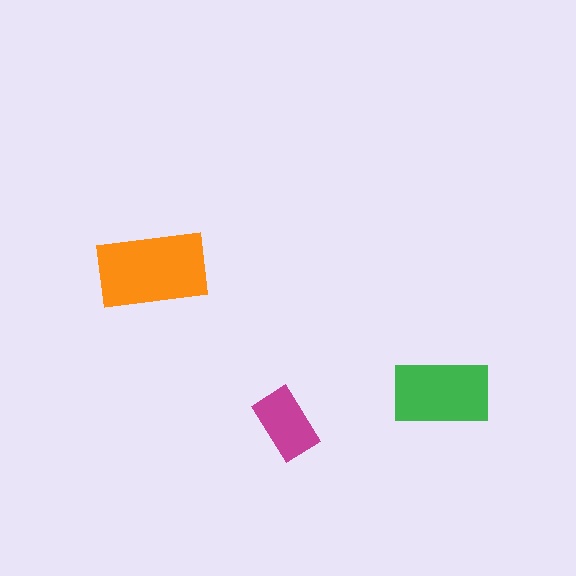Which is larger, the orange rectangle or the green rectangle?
The orange one.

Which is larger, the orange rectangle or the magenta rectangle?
The orange one.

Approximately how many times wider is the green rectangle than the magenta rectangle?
About 1.5 times wider.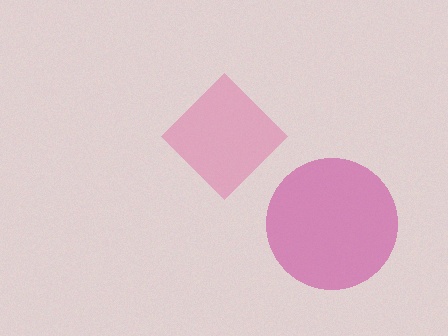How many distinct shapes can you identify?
There are 2 distinct shapes: a pink diamond, a magenta circle.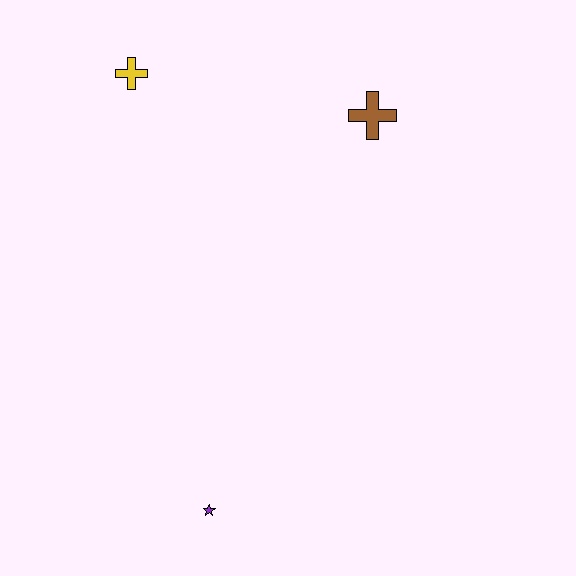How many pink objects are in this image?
There are no pink objects.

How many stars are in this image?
There is 1 star.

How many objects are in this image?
There are 3 objects.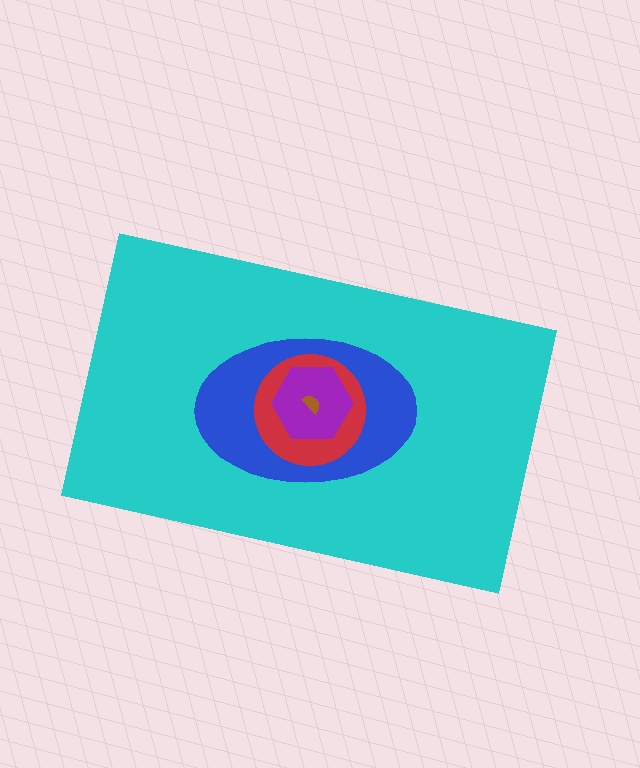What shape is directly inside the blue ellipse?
The red circle.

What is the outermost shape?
The cyan rectangle.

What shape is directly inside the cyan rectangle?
The blue ellipse.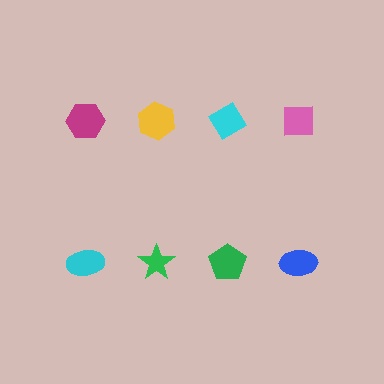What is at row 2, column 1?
A cyan ellipse.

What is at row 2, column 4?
A blue ellipse.